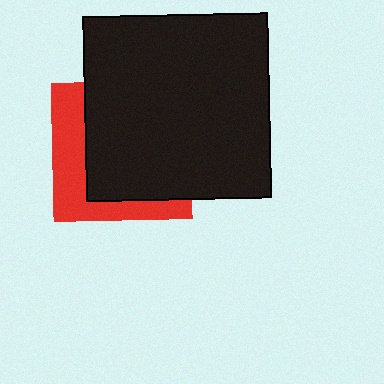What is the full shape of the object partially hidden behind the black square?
The partially hidden object is a red square.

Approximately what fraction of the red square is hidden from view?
Roughly 66% of the red square is hidden behind the black square.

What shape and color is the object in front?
The object in front is a black square.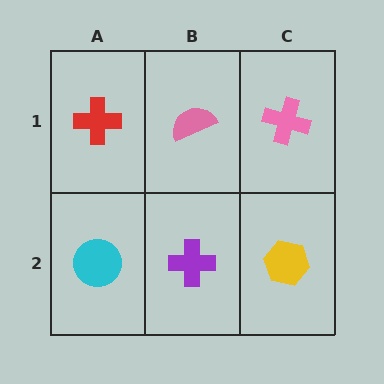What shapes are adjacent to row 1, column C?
A yellow hexagon (row 2, column C), a pink semicircle (row 1, column B).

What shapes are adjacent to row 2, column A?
A red cross (row 1, column A), a purple cross (row 2, column B).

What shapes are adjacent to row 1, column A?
A cyan circle (row 2, column A), a pink semicircle (row 1, column B).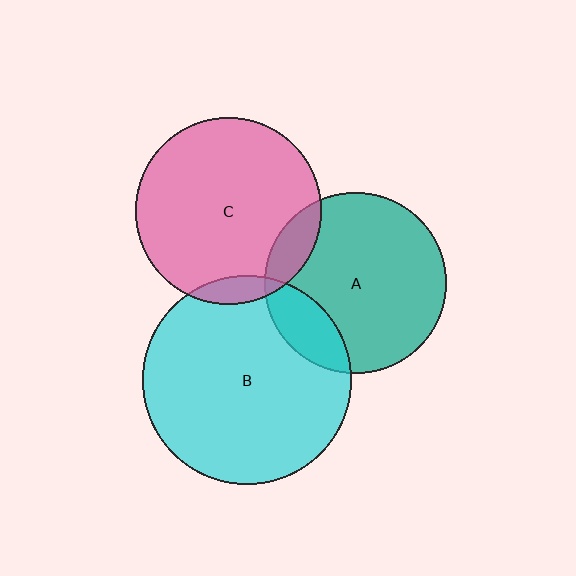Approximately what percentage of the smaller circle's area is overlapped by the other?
Approximately 5%.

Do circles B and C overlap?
Yes.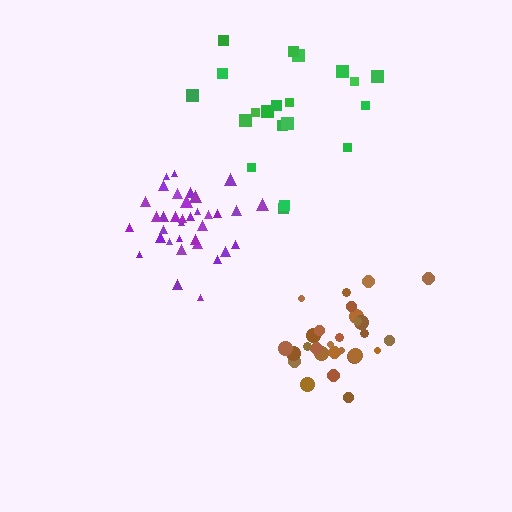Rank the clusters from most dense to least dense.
purple, brown, green.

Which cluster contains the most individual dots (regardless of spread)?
Purple (35).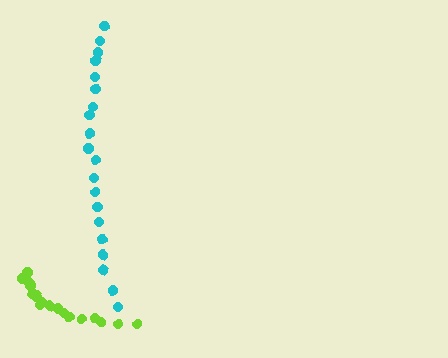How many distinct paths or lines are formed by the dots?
There are 2 distinct paths.